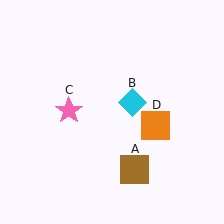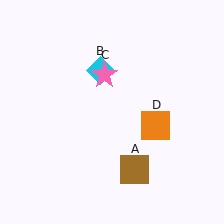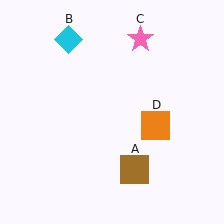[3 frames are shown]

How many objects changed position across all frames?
2 objects changed position: cyan diamond (object B), pink star (object C).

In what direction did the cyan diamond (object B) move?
The cyan diamond (object B) moved up and to the left.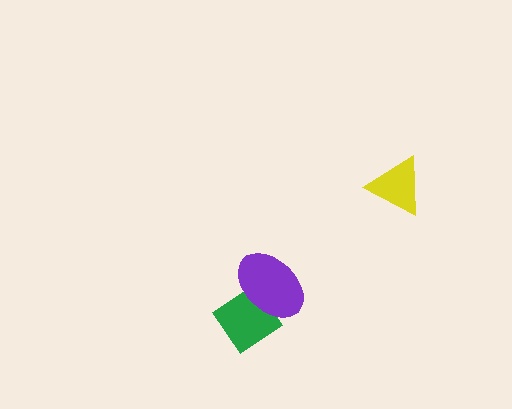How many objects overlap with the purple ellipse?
1 object overlaps with the purple ellipse.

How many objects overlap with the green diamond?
1 object overlaps with the green diamond.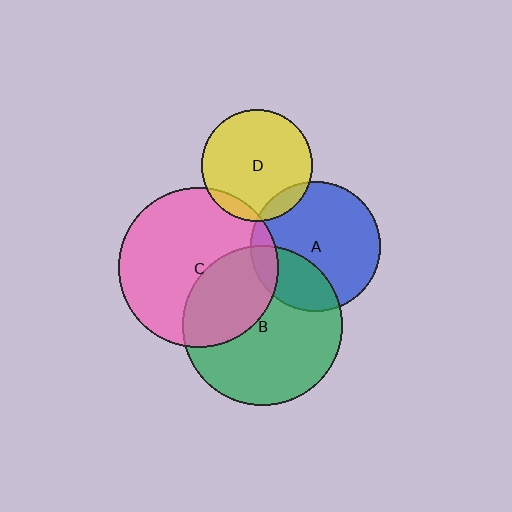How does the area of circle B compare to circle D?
Approximately 2.1 times.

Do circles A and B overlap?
Yes.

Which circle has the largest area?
Circle C (pink).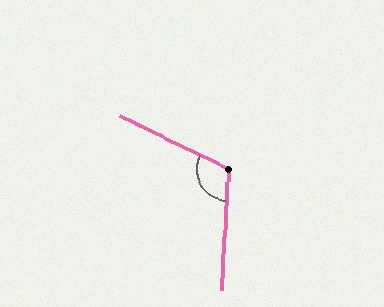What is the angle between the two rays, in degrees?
Approximately 113 degrees.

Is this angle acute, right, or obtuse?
It is obtuse.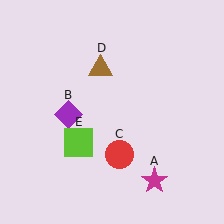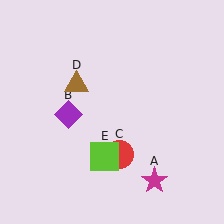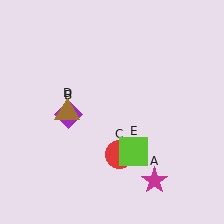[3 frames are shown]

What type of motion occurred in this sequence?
The brown triangle (object D), lime square (object E) rotated counterclockwise around the center of the scene.